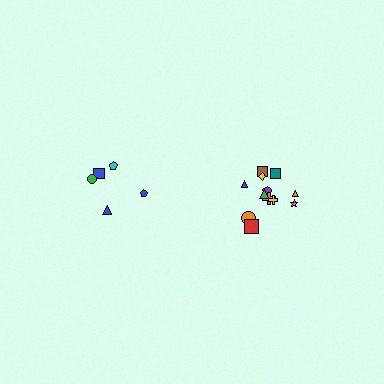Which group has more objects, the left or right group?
The right group.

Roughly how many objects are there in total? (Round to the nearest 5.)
Roughly 15 objects in total.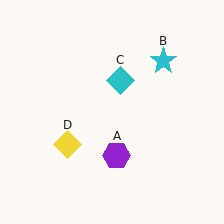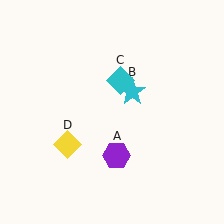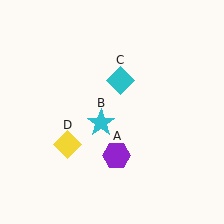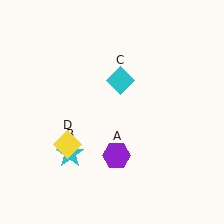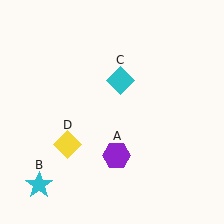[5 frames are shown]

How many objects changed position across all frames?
1 object changed position: cyan star (object B).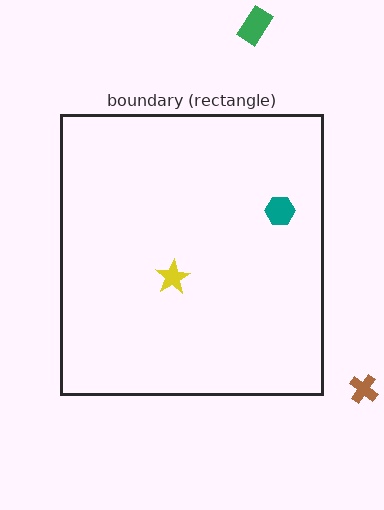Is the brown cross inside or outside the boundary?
Outside.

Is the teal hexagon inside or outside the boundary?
Inside.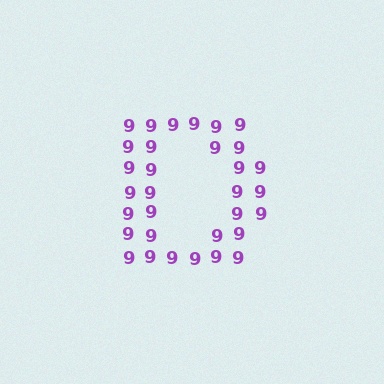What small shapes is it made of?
It is made of small digit 9's.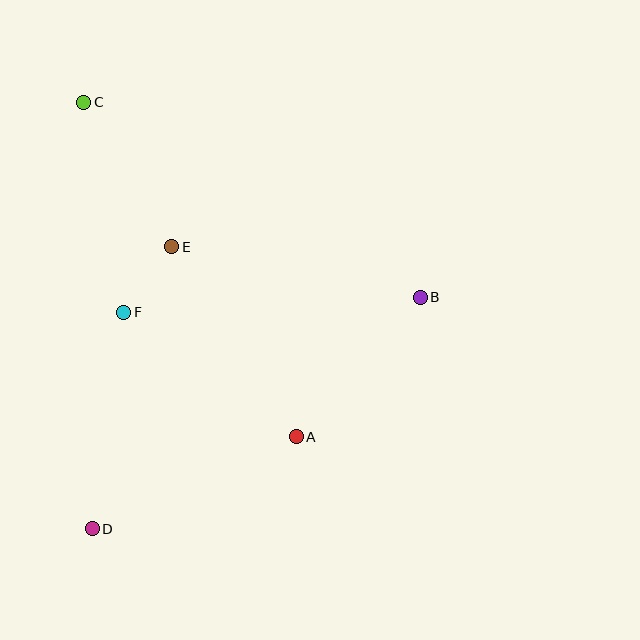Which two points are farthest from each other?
Points C and D are farthest from each other.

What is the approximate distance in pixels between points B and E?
The distance between B and E is approximately 254 pixels.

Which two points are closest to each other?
Points E and F are closest to each other.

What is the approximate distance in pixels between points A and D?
The distance between A and D is approximately 224 pixels.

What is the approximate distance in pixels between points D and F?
The distance between D and F is approximately 219 pixels.